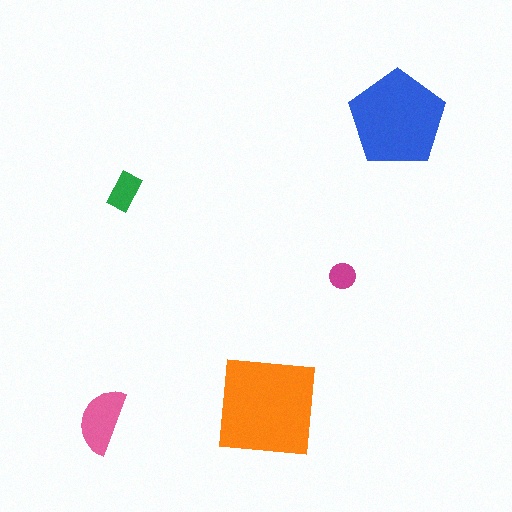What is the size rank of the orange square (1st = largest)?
1st.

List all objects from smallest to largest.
The magenta circle, the green rectangle, the pink semicircle, the blue pentagon, the orange square.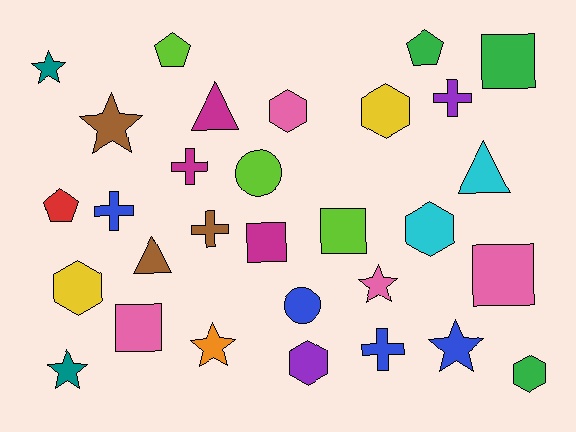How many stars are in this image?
There are 6 stars.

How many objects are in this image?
There are 30 objects.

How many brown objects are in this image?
There are 3 brown objects.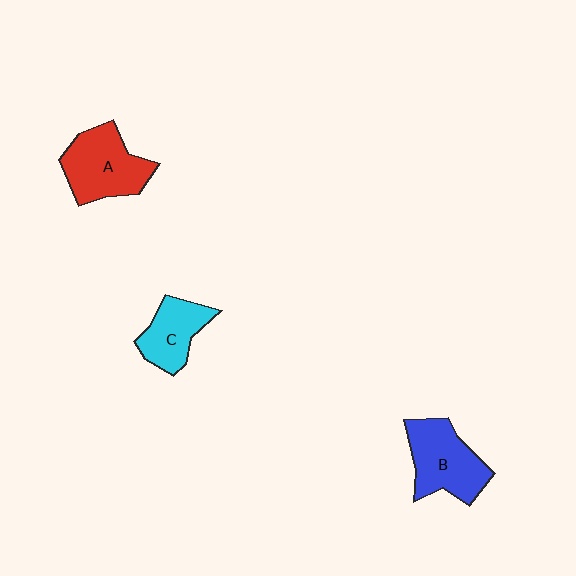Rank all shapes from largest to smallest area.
From largest to smallest: A (red), B (blue), C (cyan).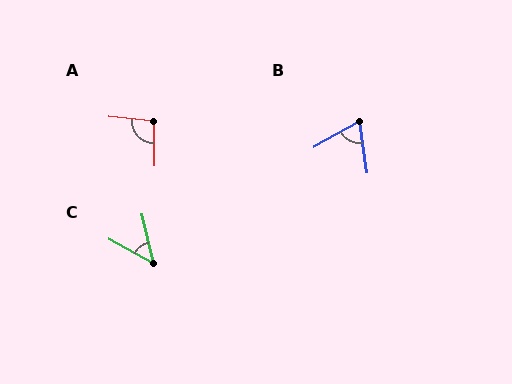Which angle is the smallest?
C, at approximately 49 degrees.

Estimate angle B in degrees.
Approximately 69 degrees.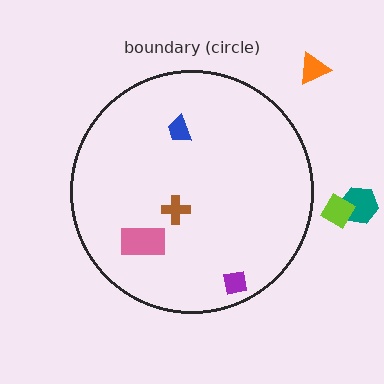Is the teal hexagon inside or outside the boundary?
Outside.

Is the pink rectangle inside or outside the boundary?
Inside.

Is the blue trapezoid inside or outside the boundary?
Inside.